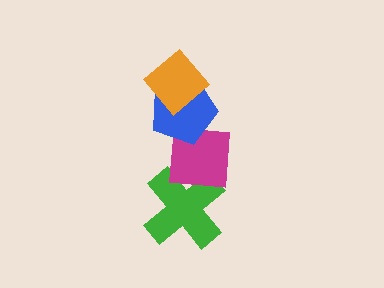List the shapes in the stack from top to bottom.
From top to bottom: the orange diamond, the blue pentagon, the magenta square, the green cross.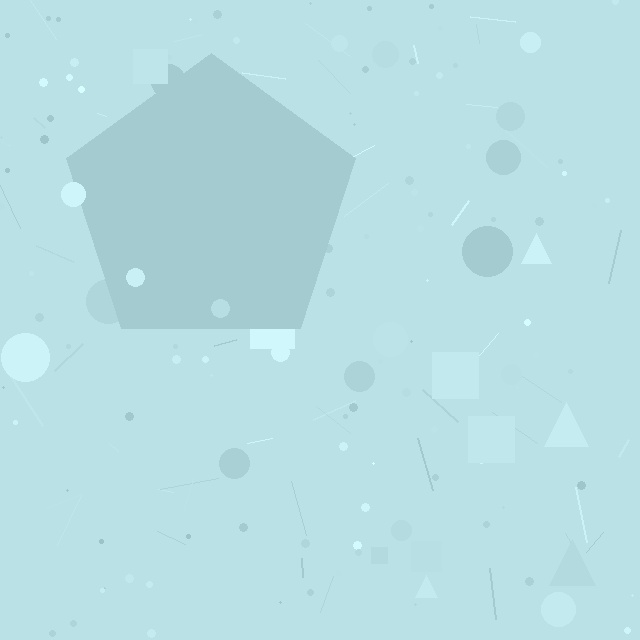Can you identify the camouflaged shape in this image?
The camouflaged shape is a pentagon.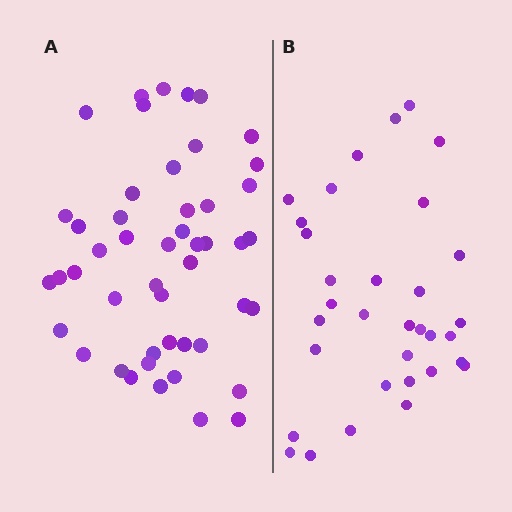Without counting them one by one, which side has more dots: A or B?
Region A (the left region) has more dots.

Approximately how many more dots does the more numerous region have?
Region A has approximately 15 more dots than region B.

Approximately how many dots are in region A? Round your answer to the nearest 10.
About 50 dots. (The exact count is 48, which rounds to 50.)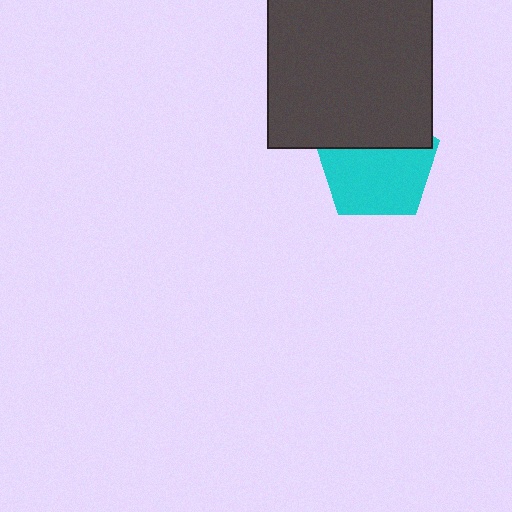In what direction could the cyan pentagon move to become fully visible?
The cyan pentagon could move down. That would shift it out from behind the dark gray square entirely.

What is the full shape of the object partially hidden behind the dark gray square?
The partially hidden object is a cyan pentagon.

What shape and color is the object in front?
The object in front is a dark gray square.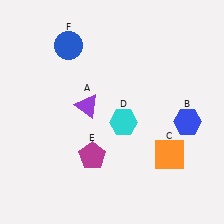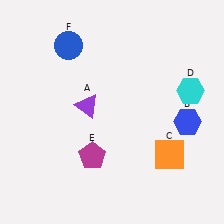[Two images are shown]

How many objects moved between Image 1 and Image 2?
1 object moved between the two images.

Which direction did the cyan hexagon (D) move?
The cyan hexagon (D) moved right.